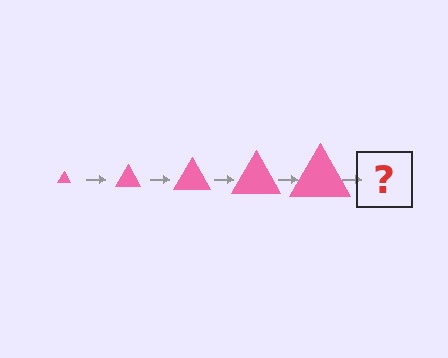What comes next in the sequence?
The next element should be a pink triangle, larger than the previous one.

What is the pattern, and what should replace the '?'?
The pattern is that the triangle gets progressively larger each step. The '?' should be a pink triangle, larger than the previous one.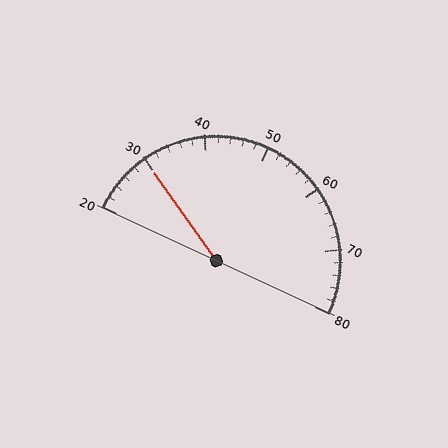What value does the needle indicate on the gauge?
The needle indicates approximately 30.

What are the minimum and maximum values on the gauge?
The gauge ranges from 20 to 80.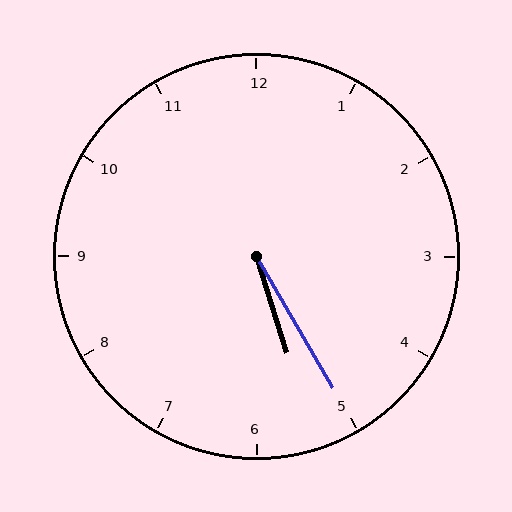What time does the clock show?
5:25.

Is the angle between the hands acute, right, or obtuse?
It is acute.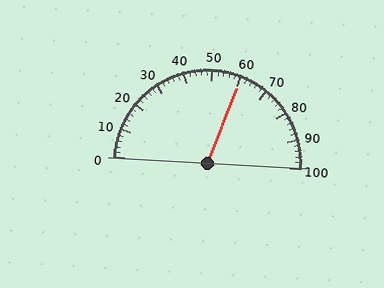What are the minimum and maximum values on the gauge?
The gauge ranges from 0 to 100.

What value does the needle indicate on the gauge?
The needle indicates approximately 60.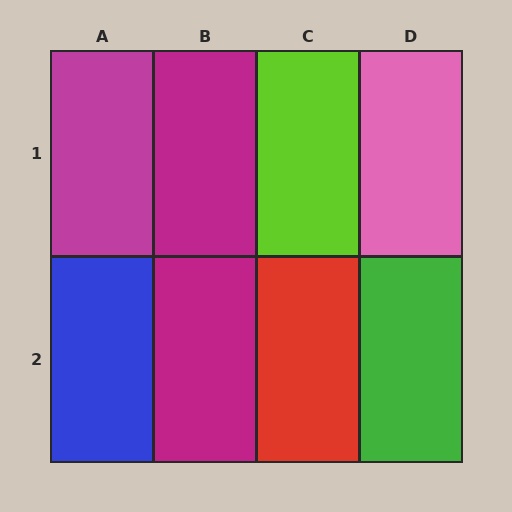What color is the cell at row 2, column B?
Magenta.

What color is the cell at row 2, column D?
Green.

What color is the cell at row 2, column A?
Blue.